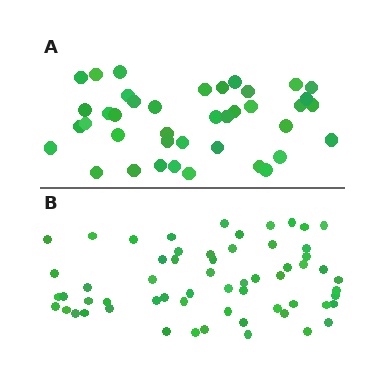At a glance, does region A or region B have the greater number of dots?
Region B (the bottom region) has more dots.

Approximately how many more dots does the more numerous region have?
Region B has approximately 20 more dots than region A.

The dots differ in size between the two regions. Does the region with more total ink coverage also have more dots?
No. Region A has more total ink coverage because its dots are larger, but region B actually contains more individual dots. Total area can be misleading — the number of items is what matters here.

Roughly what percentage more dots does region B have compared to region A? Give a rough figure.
About 50% more.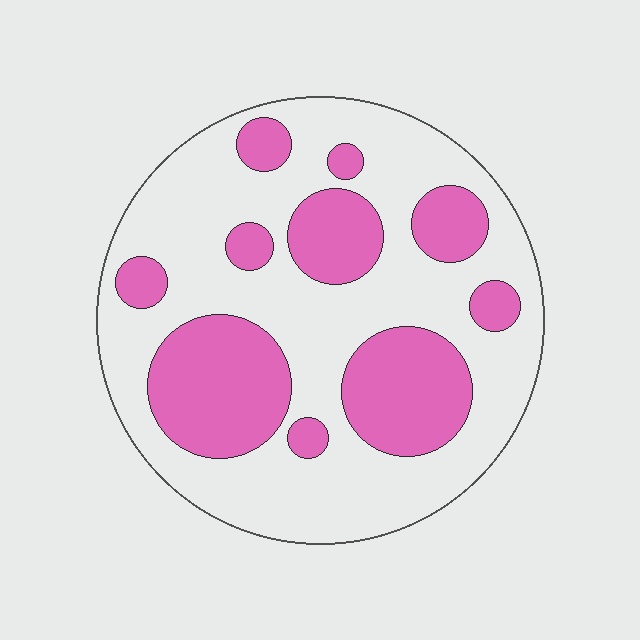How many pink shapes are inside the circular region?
10.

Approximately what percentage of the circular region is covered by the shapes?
Approximately 35%.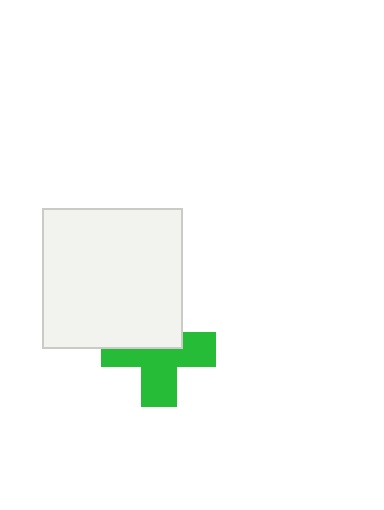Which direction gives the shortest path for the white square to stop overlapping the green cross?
Moving up gives the shortest separation.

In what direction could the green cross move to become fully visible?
The green cross could move down. That would shift it out from behind the white square entirely.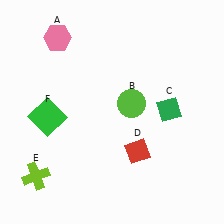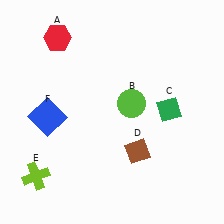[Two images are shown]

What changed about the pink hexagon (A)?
In Image 1, A is pink. In Image 2, it changed to red.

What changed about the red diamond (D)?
In Image 1, D is red. In Image 2, it changed to brown.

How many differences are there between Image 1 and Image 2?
There are 3 differences between the two images.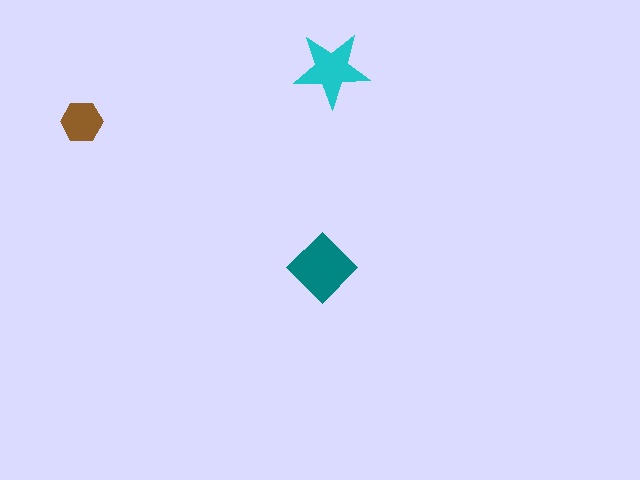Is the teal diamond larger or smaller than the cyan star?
Larger.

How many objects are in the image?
There are 3 objects in the image.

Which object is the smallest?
The brown hexagon.